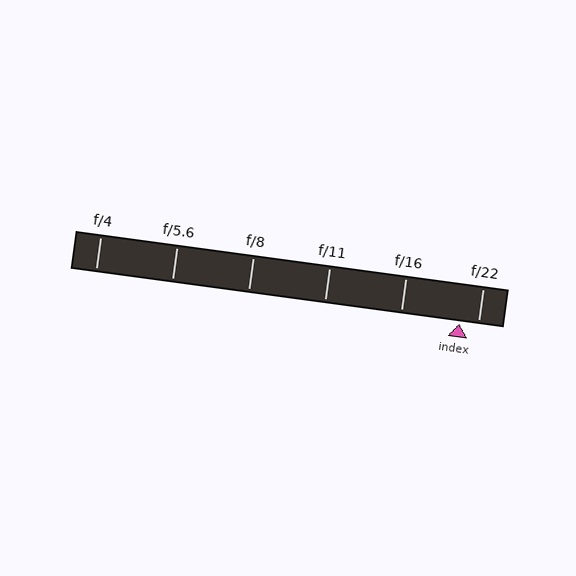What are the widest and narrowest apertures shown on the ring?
The widest aperture shown is f/4 and the narrowest is f/22.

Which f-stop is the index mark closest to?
The index mark is closest to f/22.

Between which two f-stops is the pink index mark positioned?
The index mark is between f/16 and f/22.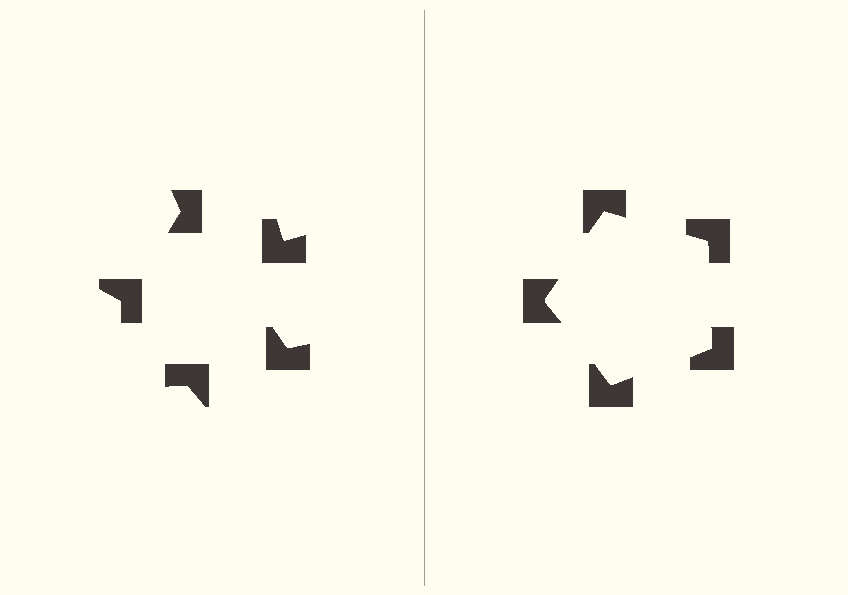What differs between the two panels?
The notched squares are positioned identically on both sides; only the wedge orientations differ. On the right they align to a pentagon; on the left they are misaligned.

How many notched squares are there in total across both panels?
10 — 5 on each side.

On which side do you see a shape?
An illusory pentagon appears on the right side. On the left side the wedge cuts are rotated, so no coherent shape forms.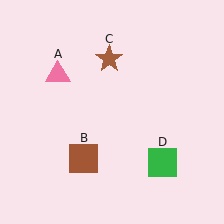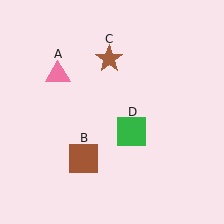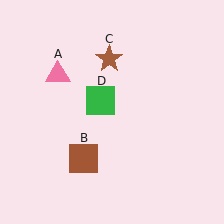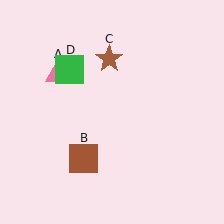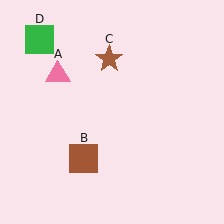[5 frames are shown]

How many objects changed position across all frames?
1 object changed position: green square (object D).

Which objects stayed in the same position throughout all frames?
Pink triangle (object A) and brown square (object B) and brown star (object C) remained stationary.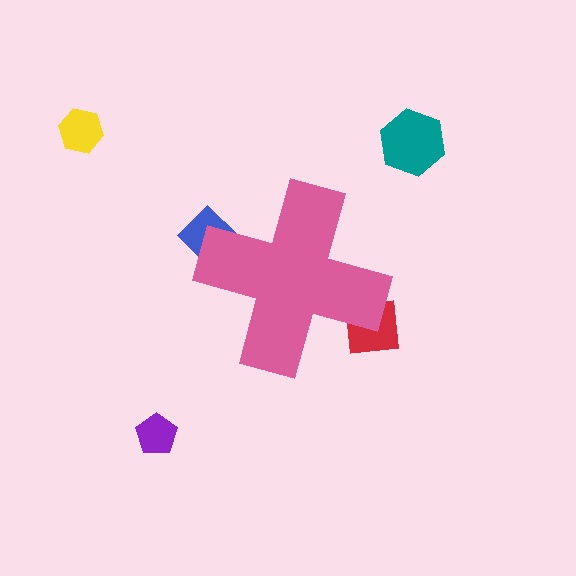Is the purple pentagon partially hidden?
No, the purple pentagon is fully visible.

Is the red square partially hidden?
Yes, the red square is partially hidden behind the pink cross.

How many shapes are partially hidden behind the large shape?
2 shapes are partially hidden.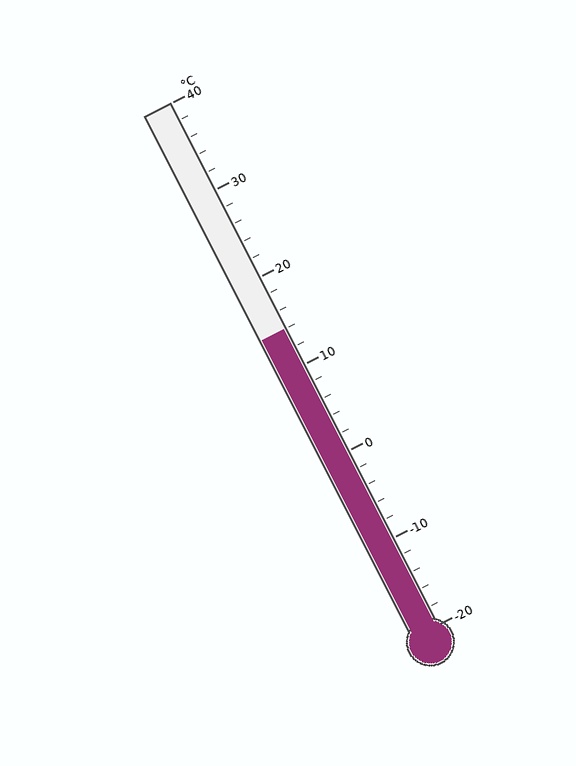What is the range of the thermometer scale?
The thermometer scale ranges from -20°C to 40°C.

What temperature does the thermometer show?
The thermometer shows approximately 14°C.